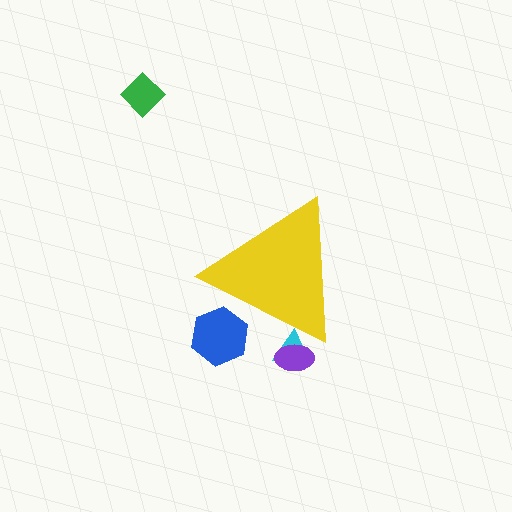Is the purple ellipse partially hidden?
Yes, the purple ellipse is partially hidden behind the yellow triangle.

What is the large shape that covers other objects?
A yellow triangle.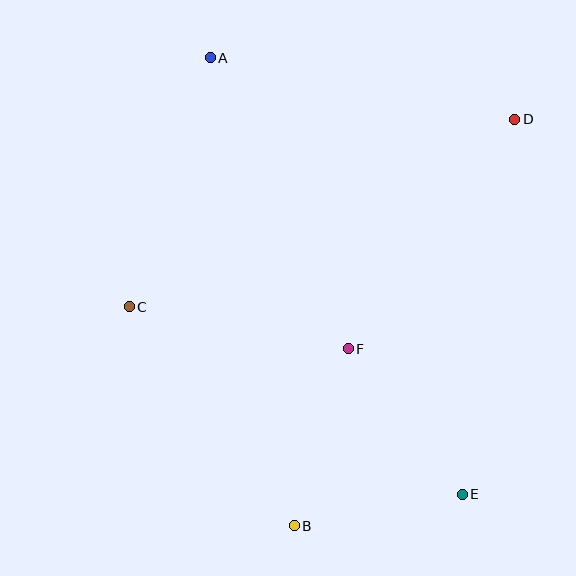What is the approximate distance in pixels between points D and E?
The distance between D and E is approximately 379 pixels.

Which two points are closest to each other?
Points B and E are closest to each other.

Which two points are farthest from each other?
Points A and E are farthest from each other.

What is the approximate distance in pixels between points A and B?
The distance between A and B is approximately 476 pixels.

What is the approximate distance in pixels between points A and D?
The distance between A and D is approximately 311 pixels.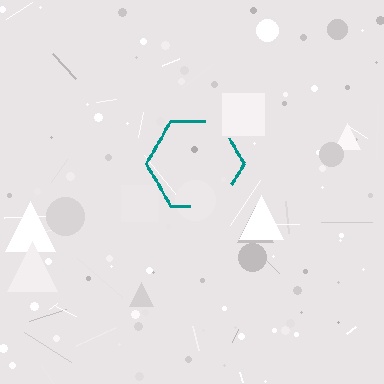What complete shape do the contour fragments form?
The contour fragments form a hexagon.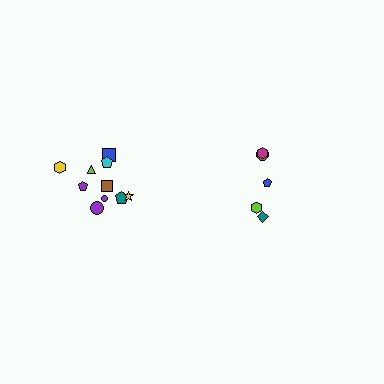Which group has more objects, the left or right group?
The left group.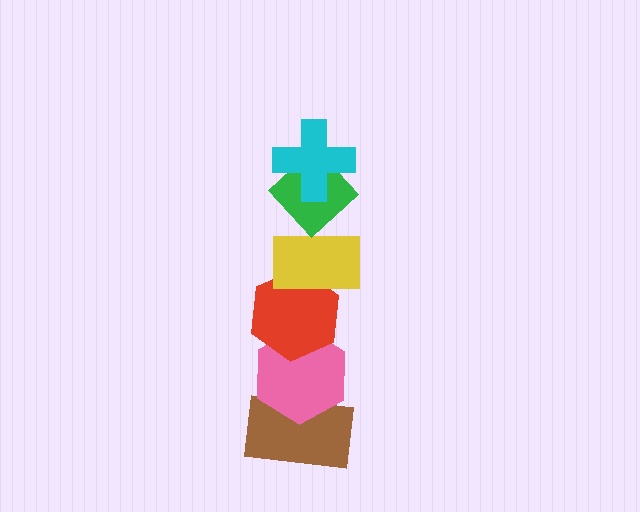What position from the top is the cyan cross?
The cyan cross is 1st from the top.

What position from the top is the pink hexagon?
The pink hexagon is 5th from the top.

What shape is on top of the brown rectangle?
The pink hexagon is on top of the brown rectangle.